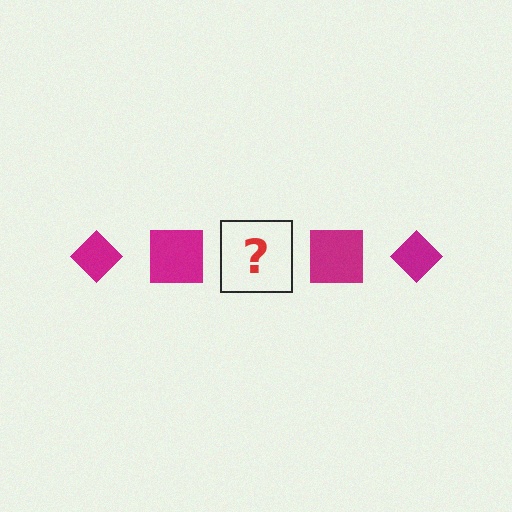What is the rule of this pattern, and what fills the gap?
The rule is that the pattern cycles through diamond, square shapes in magenta. The gap should be filled with a magenta diamond.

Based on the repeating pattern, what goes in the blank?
The blank should be a magenta diamond.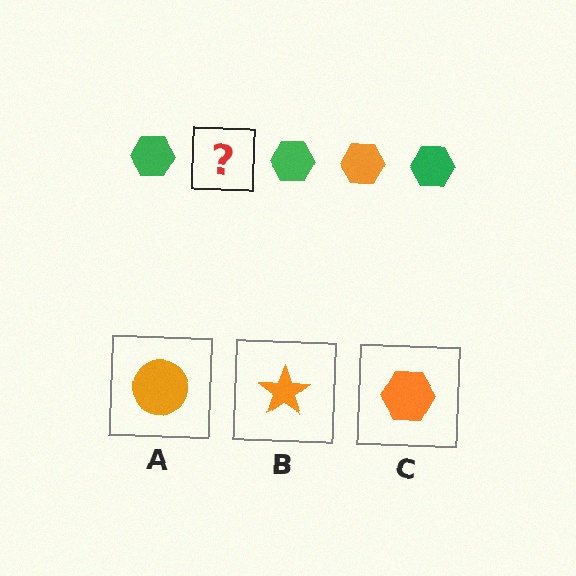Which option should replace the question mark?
Option C.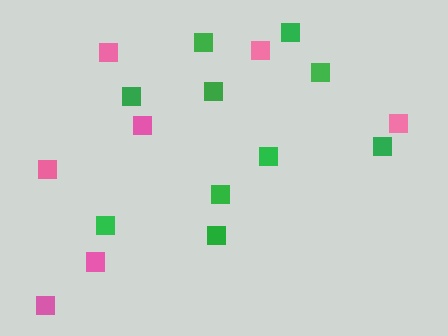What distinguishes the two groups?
There are 2 groups: one group of pink squares (7) and one group of green squares (10).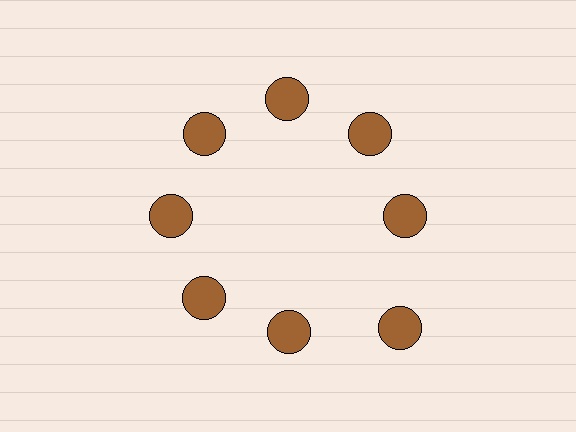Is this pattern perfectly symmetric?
No. The 8 brown circles are arranged in a ring, but one element near the 4 o'clock position is pushed outward from the center, breaking the 8-fold rotational symmetry.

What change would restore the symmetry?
The symmetry would be restored by moving it inward, back onto the ring so that all 8 circles sit at equal angles and equal distance from the center.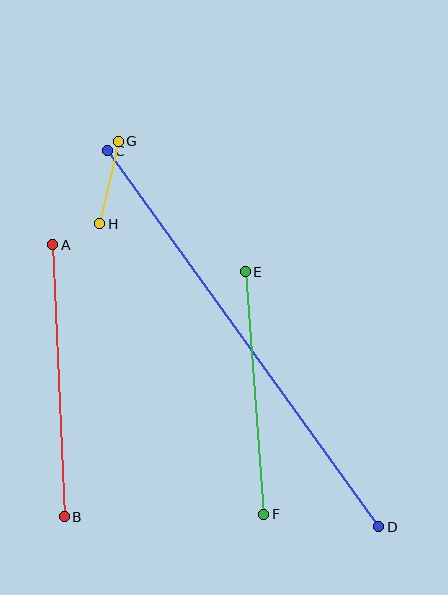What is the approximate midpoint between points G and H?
The midpoint is at approximately (109, 182) pixels.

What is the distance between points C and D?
The distance is approximately 463 pixels.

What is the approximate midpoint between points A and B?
The midpoint is at approximately (59, 381) pixels.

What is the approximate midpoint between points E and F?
The midpoint is at approximately (254, 393) pixels.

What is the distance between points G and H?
The distance is approximately 84 pixels.